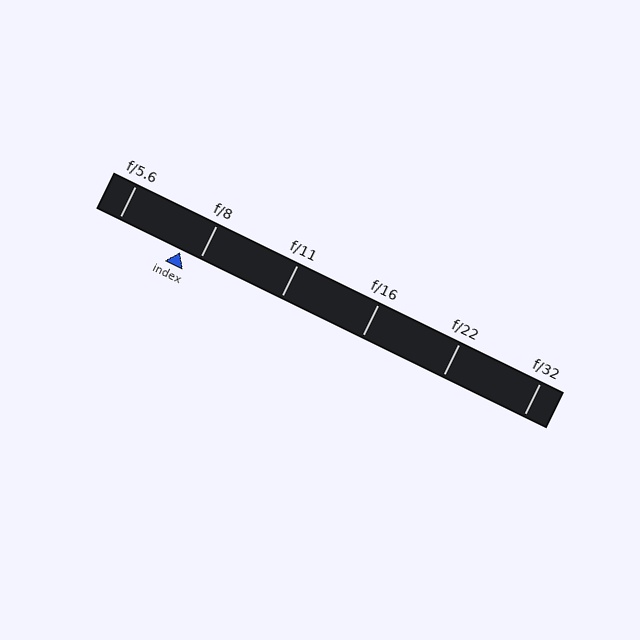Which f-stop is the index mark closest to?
The index mark is closest to f/8.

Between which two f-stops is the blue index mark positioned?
The index mark is between f/5.6 and f/8.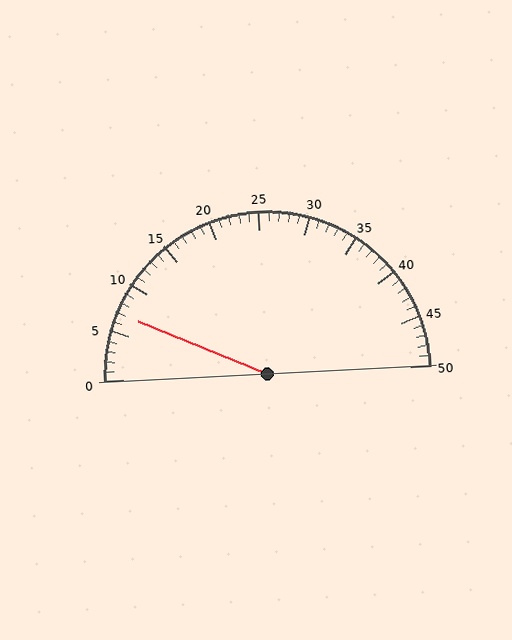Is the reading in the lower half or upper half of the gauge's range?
The reading is in the lower half of the range (0 to 50).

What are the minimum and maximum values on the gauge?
The gauge ranges from 0 to 50.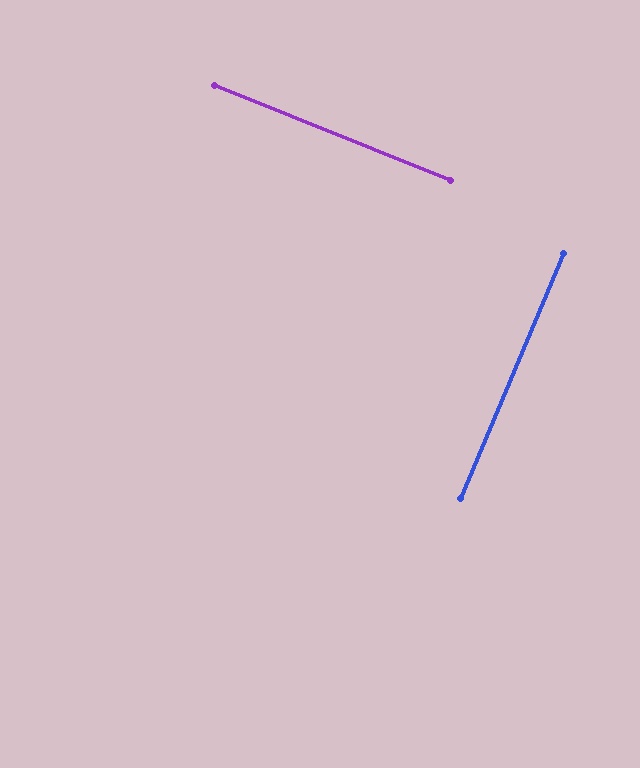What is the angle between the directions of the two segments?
Approximately 89 degrees.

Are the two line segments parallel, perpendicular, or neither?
Perpendicular — they meet at approximately 89°.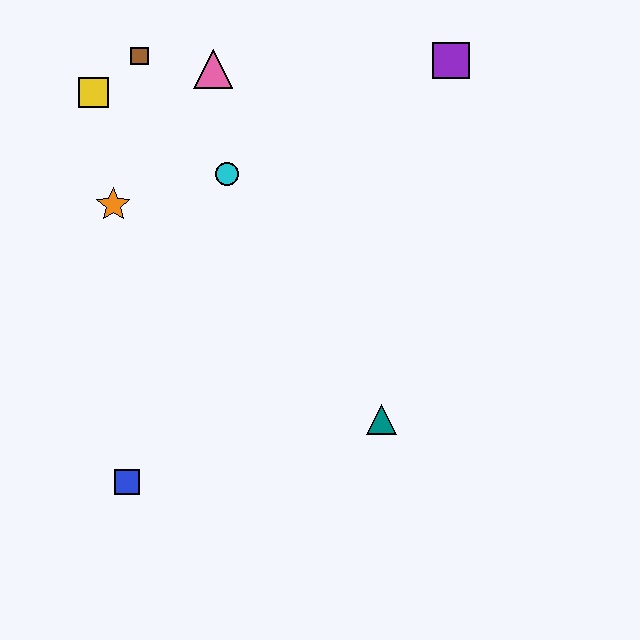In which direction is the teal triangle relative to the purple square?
The teal triangle is below the purple square.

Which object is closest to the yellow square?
The brown square is closest to the yellow square.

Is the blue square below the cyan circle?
Yes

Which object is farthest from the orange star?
The purple square is farthest from the orange star.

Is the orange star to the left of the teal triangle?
Yes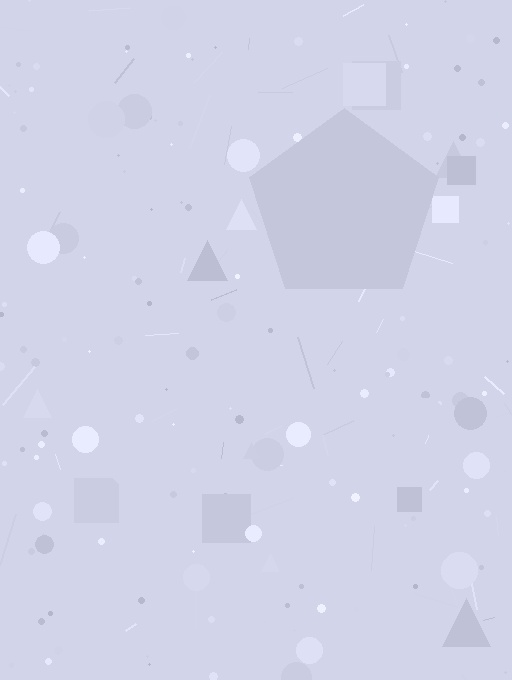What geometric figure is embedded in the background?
A pentagon is embedded in the background.